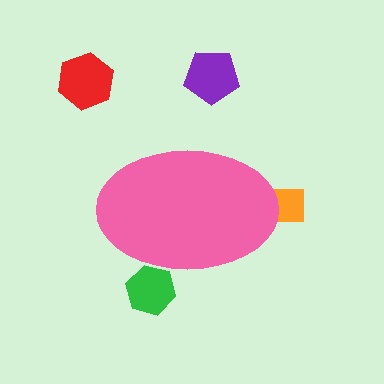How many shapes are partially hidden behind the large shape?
2 shapes are partially hidden.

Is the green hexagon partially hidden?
Yes, the green hexagon is partially hidden behind the pink ellipse.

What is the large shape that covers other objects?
A pink ellipse.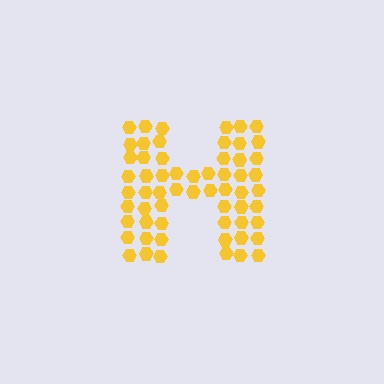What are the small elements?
The small elements are hexagons.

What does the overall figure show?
The overall figure shows the letter H.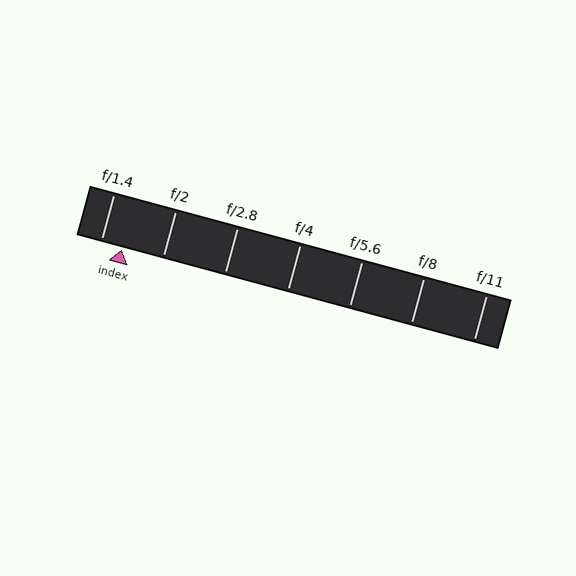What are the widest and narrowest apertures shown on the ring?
The widest aperture shown is f/1.4 and the narrowest is f/11.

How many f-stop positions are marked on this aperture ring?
There are 7 f-stop positions marked.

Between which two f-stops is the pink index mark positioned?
The index mark is between f/1.4 and f/2.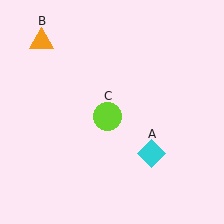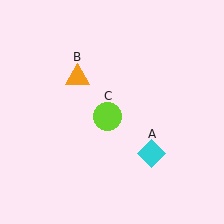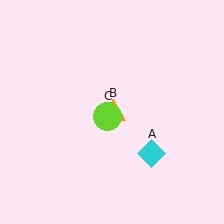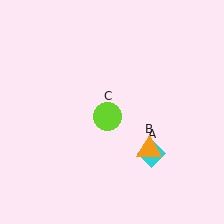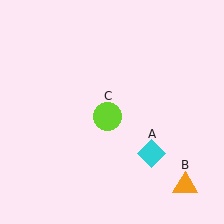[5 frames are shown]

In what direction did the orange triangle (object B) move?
The orange triangle (object B) moved down and to the right.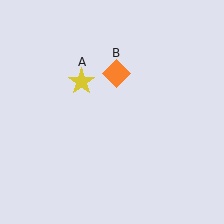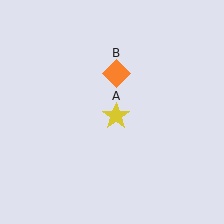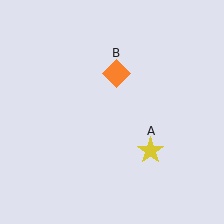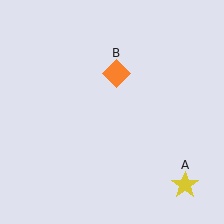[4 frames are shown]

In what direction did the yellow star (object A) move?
The yellow star (object A) moved down and to the right.